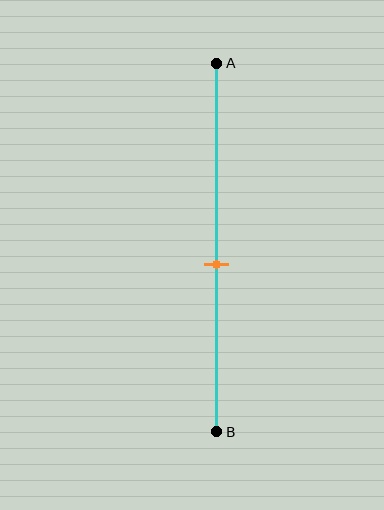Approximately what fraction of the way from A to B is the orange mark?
The orange mark is approximately 55% of the way from A to B.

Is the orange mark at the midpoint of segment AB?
No, the mark is at about 55% from A, not at the 50% midpoint.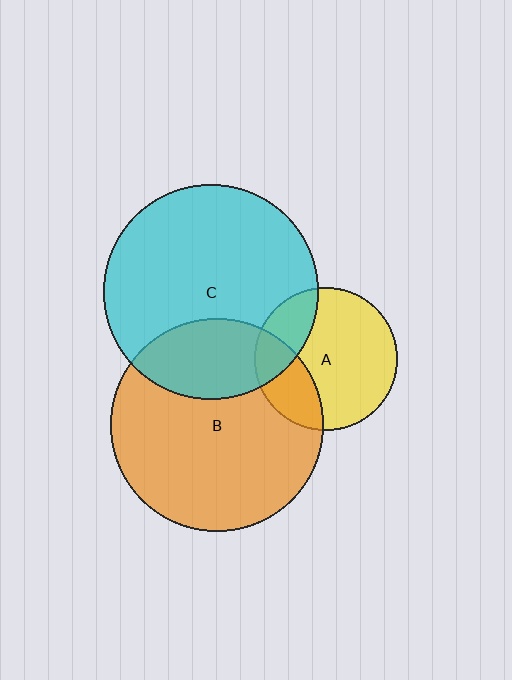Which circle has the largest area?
Circle C (cyan).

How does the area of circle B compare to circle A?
Approximately 2.2 times.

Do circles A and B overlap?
Yes.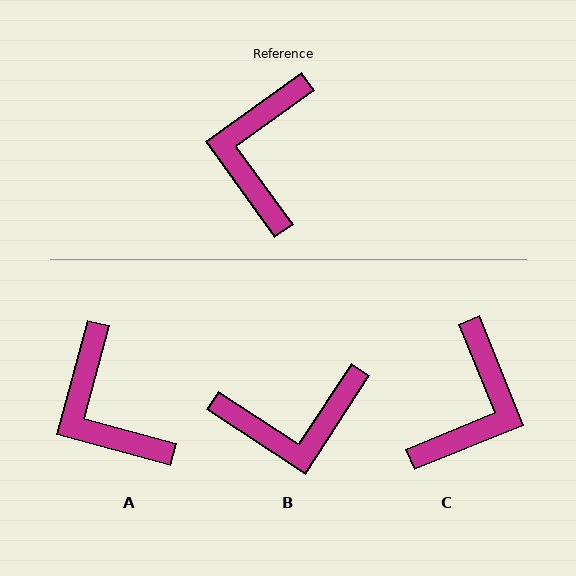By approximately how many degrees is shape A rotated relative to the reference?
Approximately 39 degrees counter-clockwise.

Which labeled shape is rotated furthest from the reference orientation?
C, about 166 degrees away.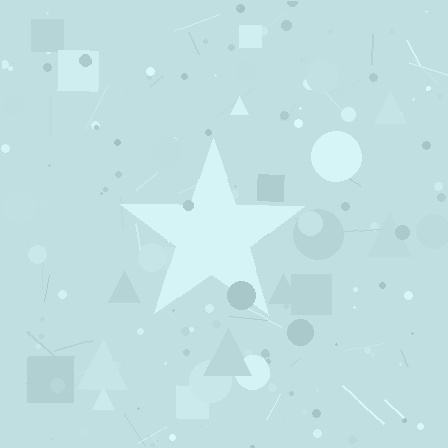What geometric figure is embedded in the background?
A star is embedded in the background.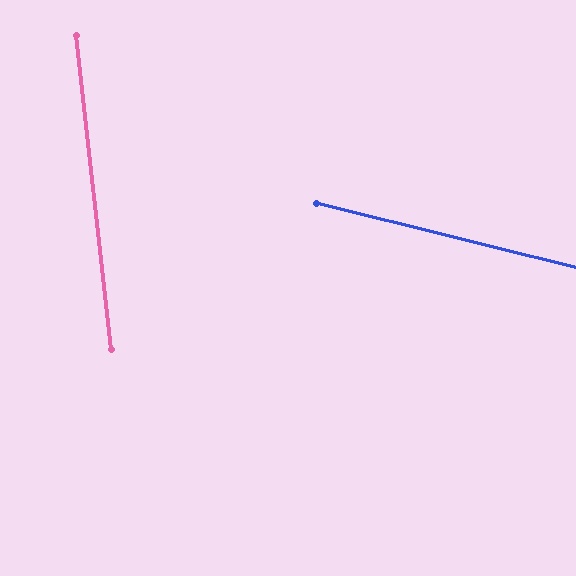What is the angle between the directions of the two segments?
Approximately 70 degrees.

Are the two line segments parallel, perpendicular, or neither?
Neither parallel nor perpendicular — they differ by about 70°.